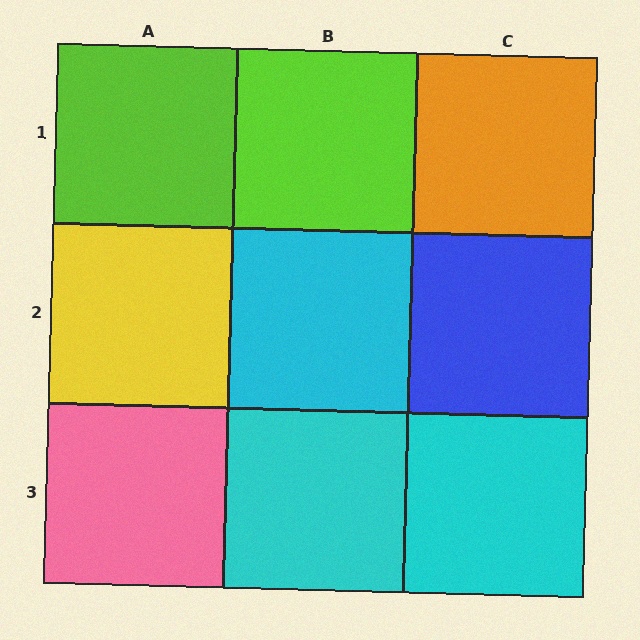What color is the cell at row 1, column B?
Lime.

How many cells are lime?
2 cells are lime.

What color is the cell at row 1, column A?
Lime.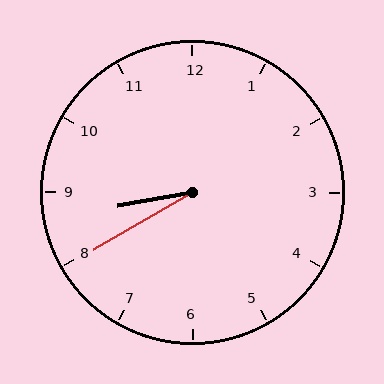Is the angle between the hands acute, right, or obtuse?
It is acute.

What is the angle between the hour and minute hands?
Approximately 20 degrees.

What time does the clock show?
8:40.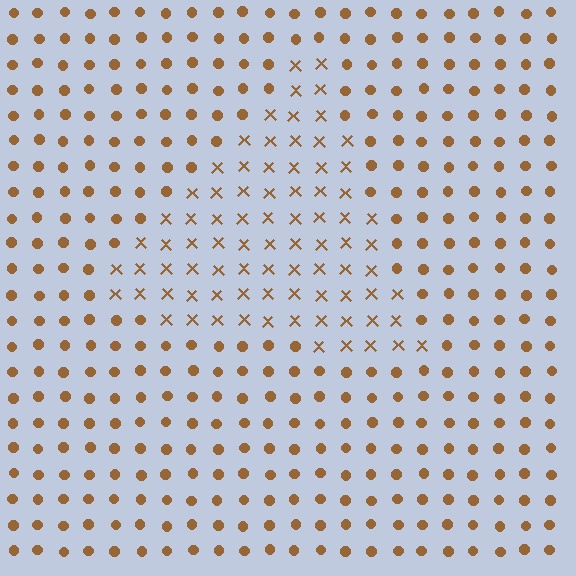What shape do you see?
I see a triangle.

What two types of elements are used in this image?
The image uses X marks inside the triangle region and circles outside it.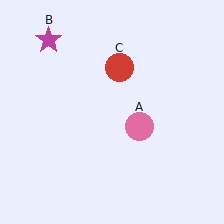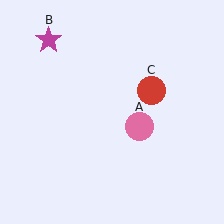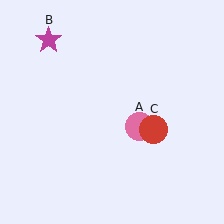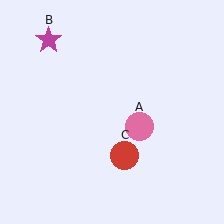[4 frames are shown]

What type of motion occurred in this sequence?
The red circle (object C) rotated clockwise around the center of the scene.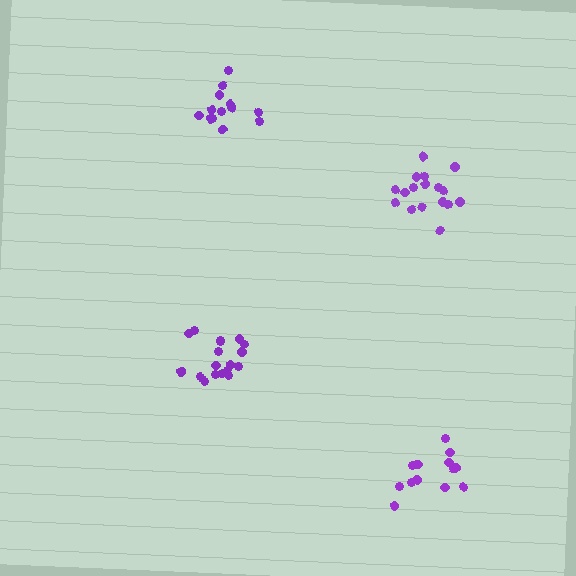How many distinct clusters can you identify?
There are 4 distinct clusters.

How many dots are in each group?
Group 1: 13 dots, Group 2: 17 dots, Group 3: 19 dots, Group 4: 14 dots (63 total).